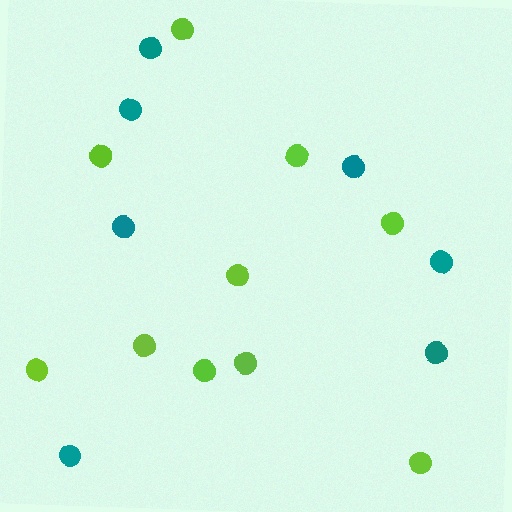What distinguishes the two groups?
There are 2 groups: one group of lime circles (10) and one group of teal circles (7).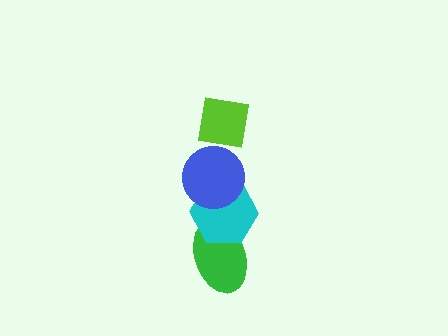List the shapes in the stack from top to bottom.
From top to bottom: the lime square, the blue circle, the cyan hexagon, the green ellipse.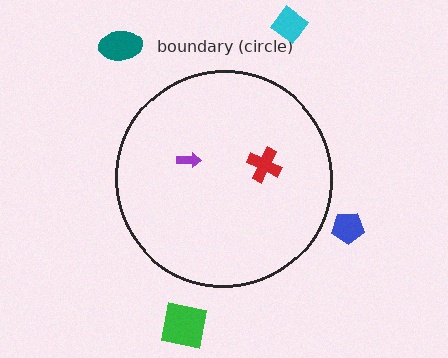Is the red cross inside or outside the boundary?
Inside.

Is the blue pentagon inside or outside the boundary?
Outside.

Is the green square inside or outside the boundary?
Outside.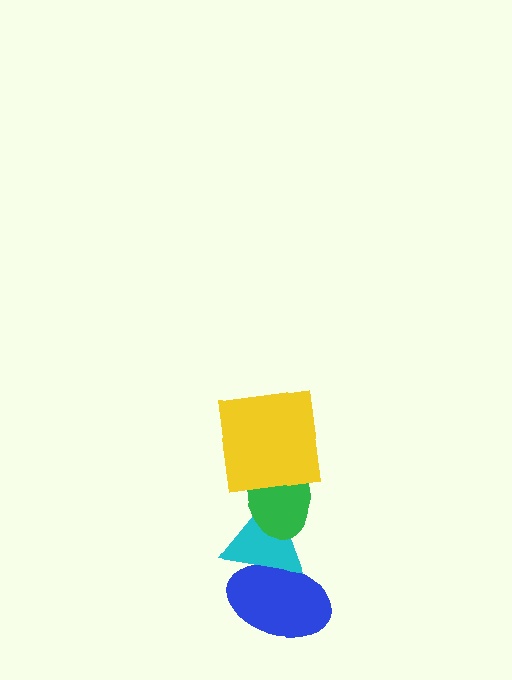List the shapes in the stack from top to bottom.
From top to bottom: the yellow square, the green ellipse, the cyan triangle, the blue ellipse.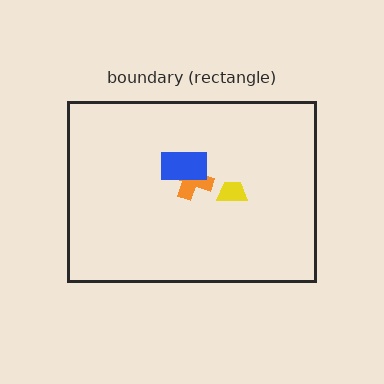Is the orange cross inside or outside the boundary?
Inside.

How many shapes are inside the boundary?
3 inside, 0 outside.